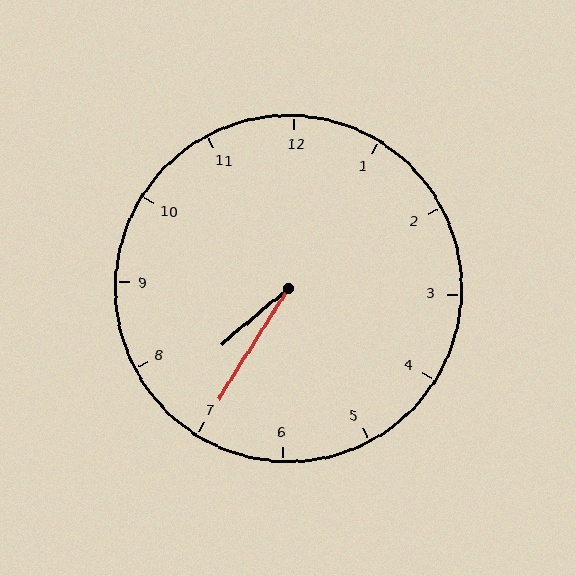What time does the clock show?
7:35.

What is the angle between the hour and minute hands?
Approximately 18 degrees.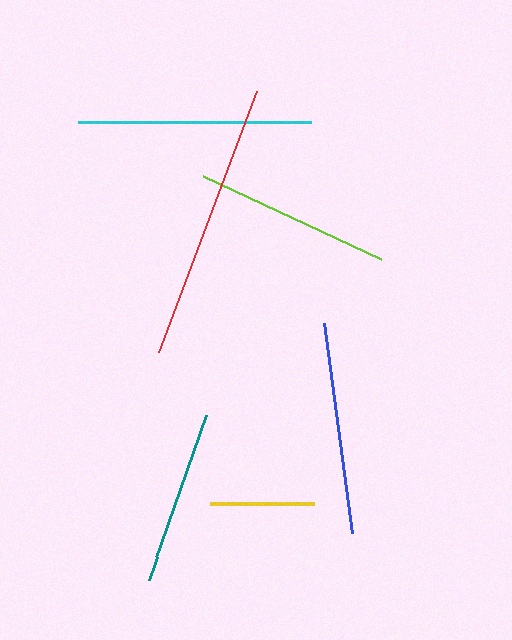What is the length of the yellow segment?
The yellow segment is approximately 105 pixels long.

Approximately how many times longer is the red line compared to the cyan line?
The red line is approximately 1.2 times the length of the cyan line.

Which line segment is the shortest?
The yellow line is the shortest at approximately 105 pixels.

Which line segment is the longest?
The red line is the longest at approximately 278 pixels.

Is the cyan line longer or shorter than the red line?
The red line is longer than the cyan line.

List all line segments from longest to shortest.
From longest to shortest: red, cyan, blue, lime, teal, yellow.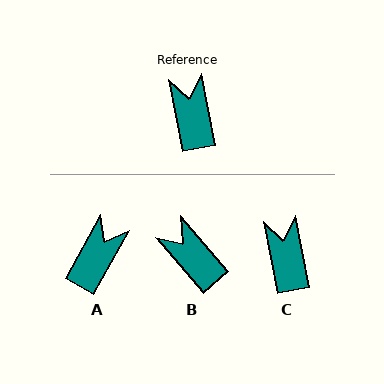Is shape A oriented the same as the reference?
No, it is off by about 40 degrees.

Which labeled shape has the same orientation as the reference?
C.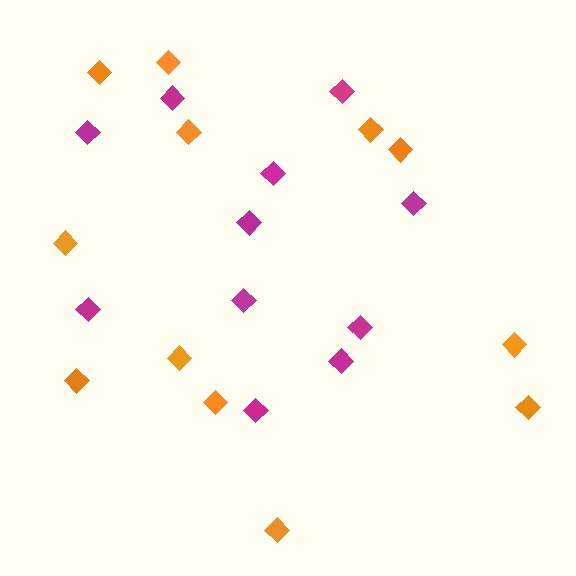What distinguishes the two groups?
There are 2 groups: one group of magenta diamonds (11) and one group of orange diamonds (12).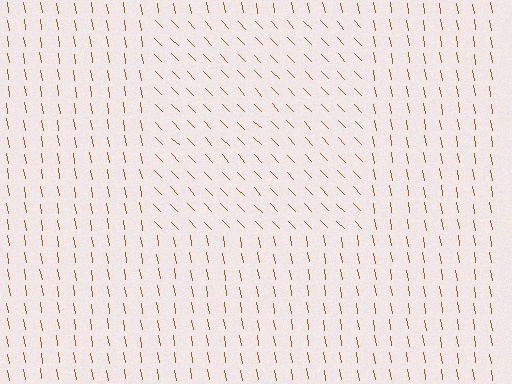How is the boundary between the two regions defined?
The boundary is defined purely by a change in line orientation (approximately 34 degrees difference). All lines are the same color and thickness.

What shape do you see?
I see a rectangle.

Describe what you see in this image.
The image is filled with small brown line segments. A rectangle region in the image has lines oriented differently from the surrounding lines, creating a visible texture boundary.